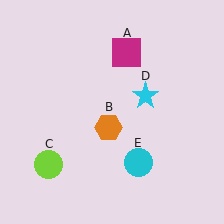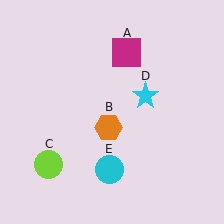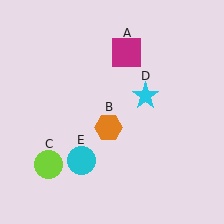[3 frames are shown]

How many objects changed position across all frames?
1 object changed position: cyan circle (object E).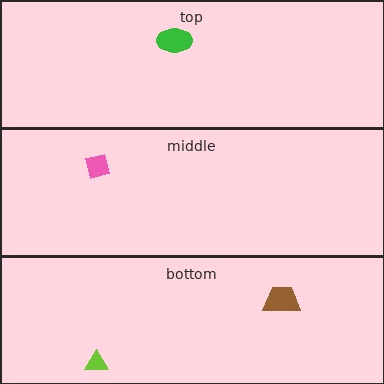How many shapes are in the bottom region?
2.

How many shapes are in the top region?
1.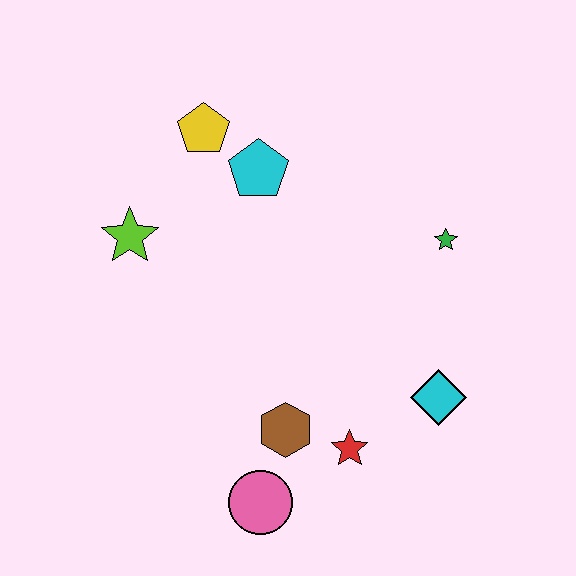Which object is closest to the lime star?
The yellow pentagon is closest to the lime star.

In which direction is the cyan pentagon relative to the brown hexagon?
The cyan pentagon is above the brown hexagon.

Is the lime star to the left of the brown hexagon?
Yes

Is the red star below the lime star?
Yes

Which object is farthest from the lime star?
The cyan diamond is farthest from the lime star.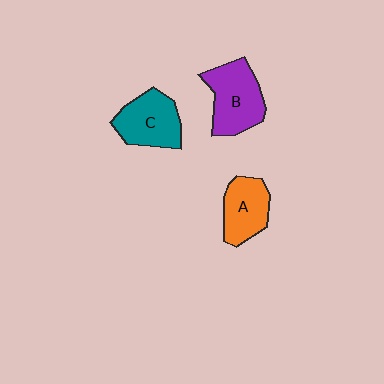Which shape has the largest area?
Shape B (purple).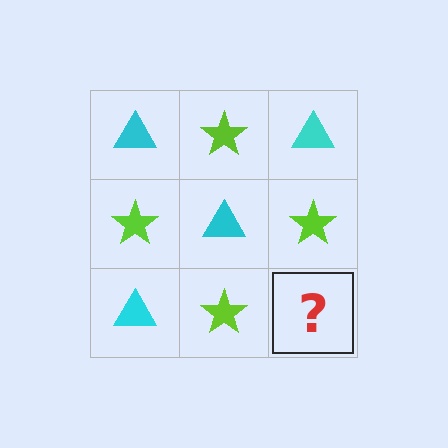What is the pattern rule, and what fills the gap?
The rule is that it alternates cyan triangle and lime star in a checkerboard pattern. The gap should be filled with a cyan triangle.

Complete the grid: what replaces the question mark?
The question mark should be replaced with a cyan triangle.